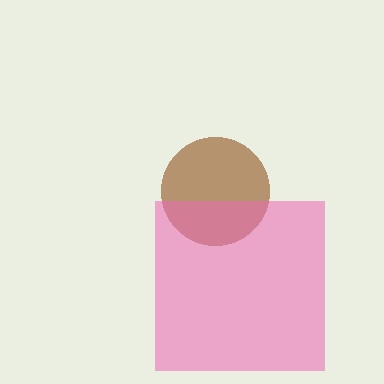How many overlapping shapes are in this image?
There are 2 overlapping shapes in the image.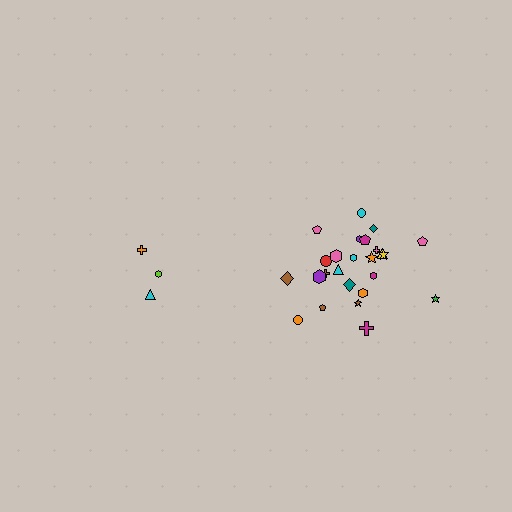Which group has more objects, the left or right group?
The right group.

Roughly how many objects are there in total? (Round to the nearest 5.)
Roughly 30 objects in total.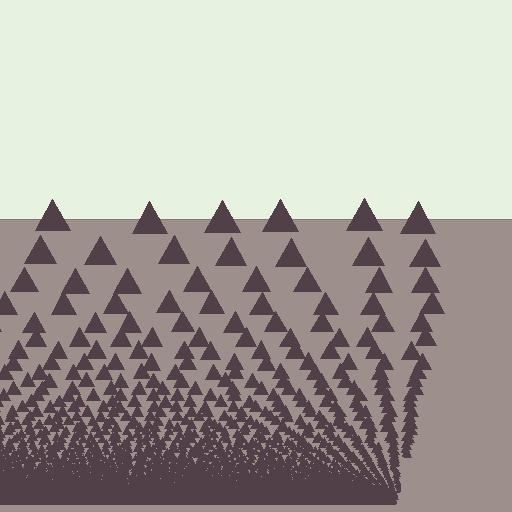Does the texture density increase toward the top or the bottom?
Density increases toward the bottom.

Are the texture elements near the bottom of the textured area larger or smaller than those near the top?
Smaller. The gradient is inverted — elements near the bottom are smaller and denser.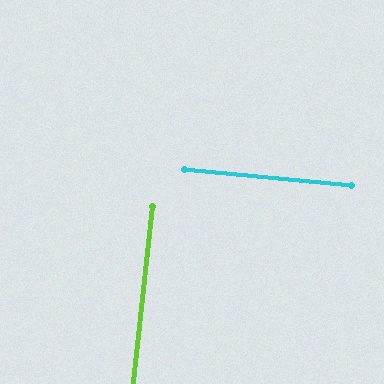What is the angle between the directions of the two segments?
Approximately 89 degrees.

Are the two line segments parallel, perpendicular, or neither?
Perpendicular — they meet at approximately 89°.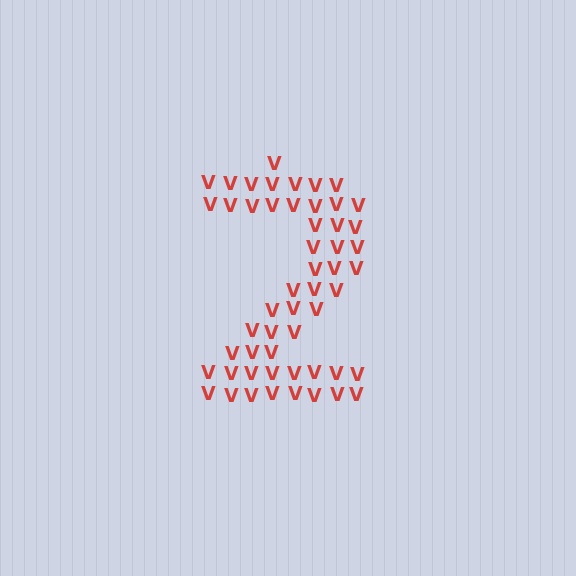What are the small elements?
The small elements are letter V's.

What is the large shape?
The large shape is the digit 2.